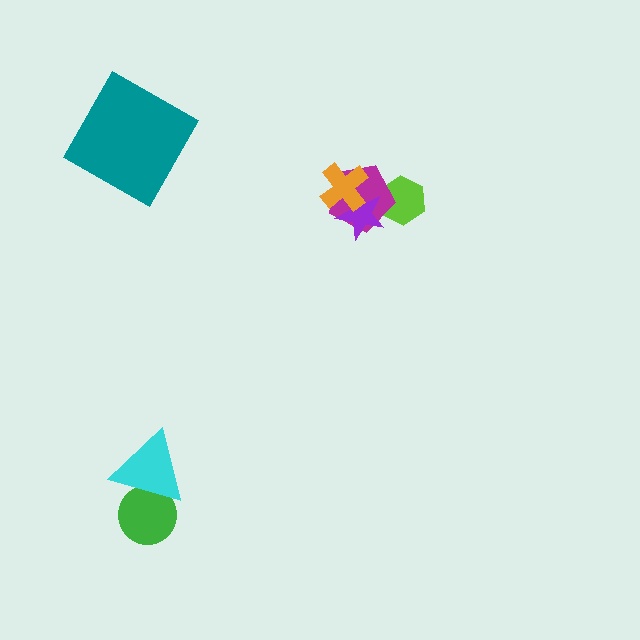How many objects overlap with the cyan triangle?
1 object overlaps with the cyan triangle.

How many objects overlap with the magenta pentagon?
3 objects overlap with the magenta pentagon.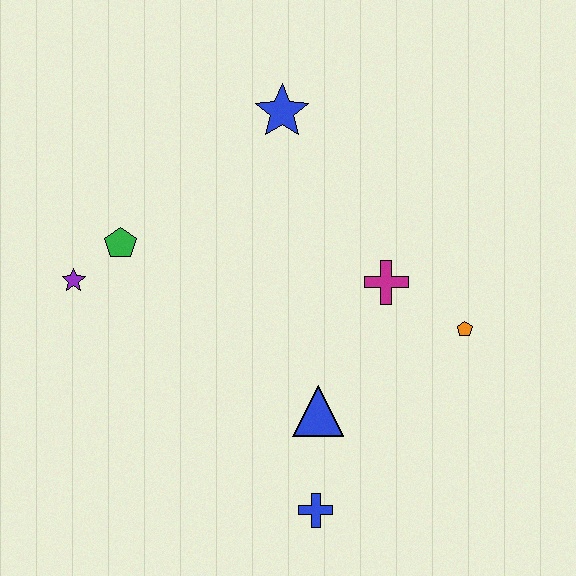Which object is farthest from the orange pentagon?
The purple star is farthest from the orange pentagon.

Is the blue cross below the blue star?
Yes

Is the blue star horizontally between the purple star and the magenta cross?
Yes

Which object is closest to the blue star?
The magenta cross is closest to the blue star.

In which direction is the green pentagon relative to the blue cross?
The green pentagon is above the blue cross.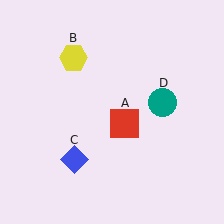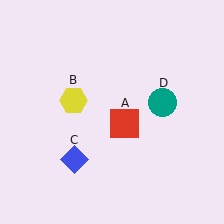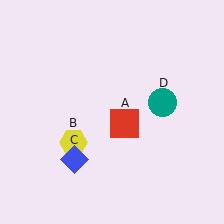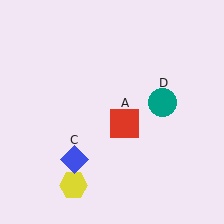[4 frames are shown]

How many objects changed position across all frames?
1 object changed position: yellow hexagon (object B).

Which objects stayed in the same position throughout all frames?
Red square (object A) and blue diamond (object C) and teal circle (object D) remained stationary.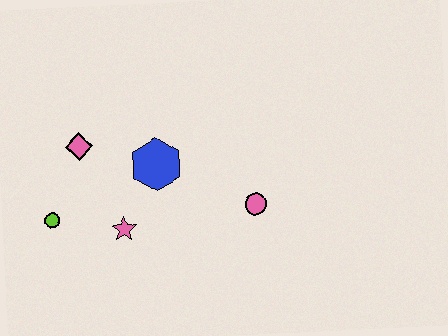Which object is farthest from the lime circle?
The pink circle is farthest from the lime circle.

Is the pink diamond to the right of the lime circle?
Yes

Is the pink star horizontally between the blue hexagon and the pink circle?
No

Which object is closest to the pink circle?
The blue hexagon is closest to the pink circle.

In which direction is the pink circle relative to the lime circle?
The pink circle is to the right of the lime circle.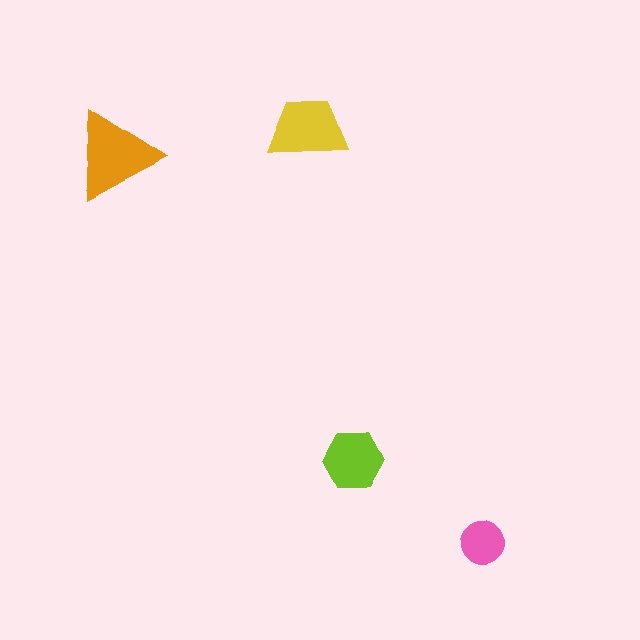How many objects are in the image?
There are 4 objects in the image.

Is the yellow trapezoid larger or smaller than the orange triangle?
Smaller.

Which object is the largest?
The orange triangle.